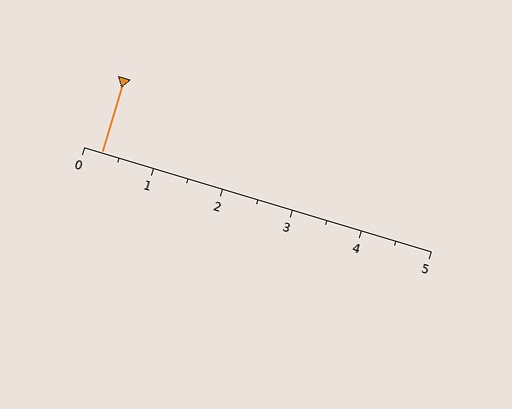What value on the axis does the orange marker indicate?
The marker indicates approximately 0.2.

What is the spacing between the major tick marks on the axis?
The major ticks are spaced 1 apart.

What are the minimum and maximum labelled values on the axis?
The axis runs from 0 to 5.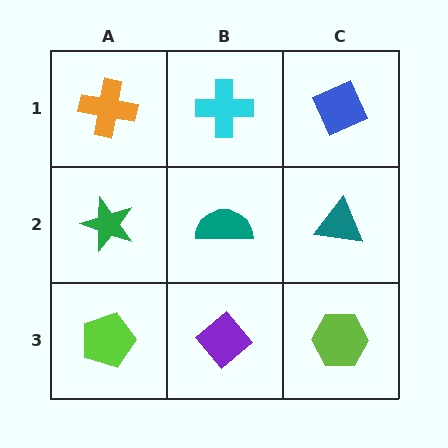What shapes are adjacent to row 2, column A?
An orange cross (row 1, column A), a lime pentagon (row 3, column A), a teal semicircle (row 2, column B).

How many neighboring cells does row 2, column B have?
4.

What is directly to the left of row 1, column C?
A cyan cross.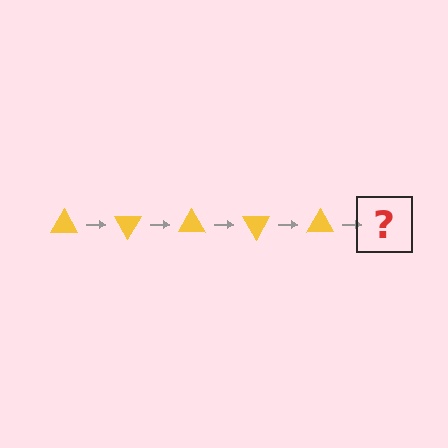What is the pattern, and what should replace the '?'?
The pattern is that the triangle rotates 60 degrees each step. The '?' should be a yellow triangle rotated 300 degrees.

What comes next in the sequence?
The next element should be a yellow triangle rotated 300 degrees.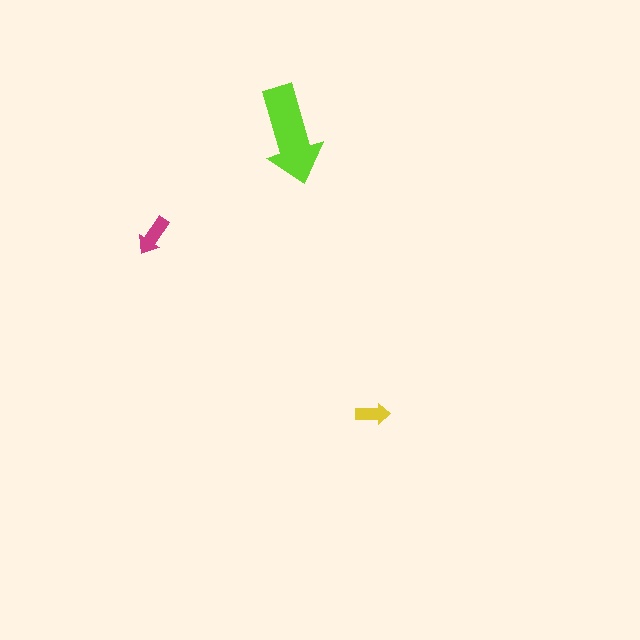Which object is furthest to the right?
The yellow arrow is rightmost.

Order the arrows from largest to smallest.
the lime one, the magenta one, the yellow one.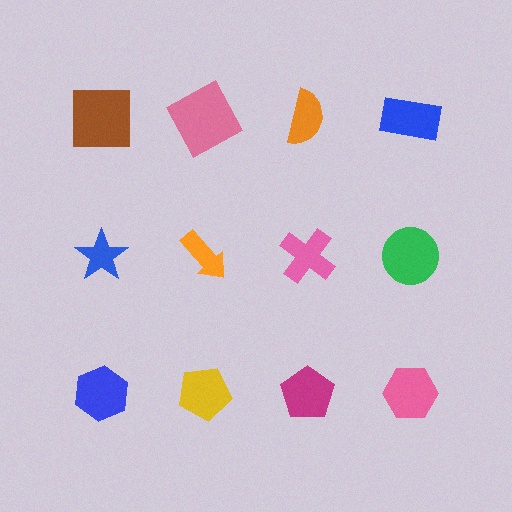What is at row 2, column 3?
A pink cross.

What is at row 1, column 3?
An orange semicircle.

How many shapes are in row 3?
4 shapes.